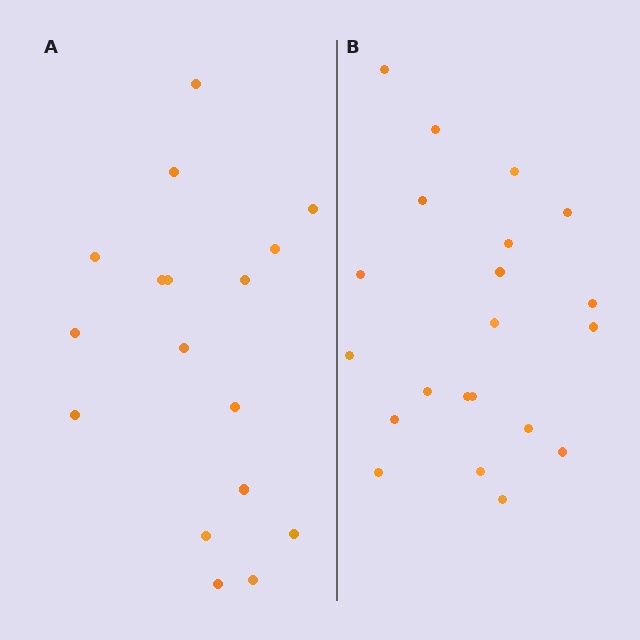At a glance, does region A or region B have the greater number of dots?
Region B (the right region) has more dots.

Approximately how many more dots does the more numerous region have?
Region B has about 4 more dots than region A.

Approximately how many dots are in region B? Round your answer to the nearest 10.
About 20 dots. (The exact count is 21, which rounds to 20.)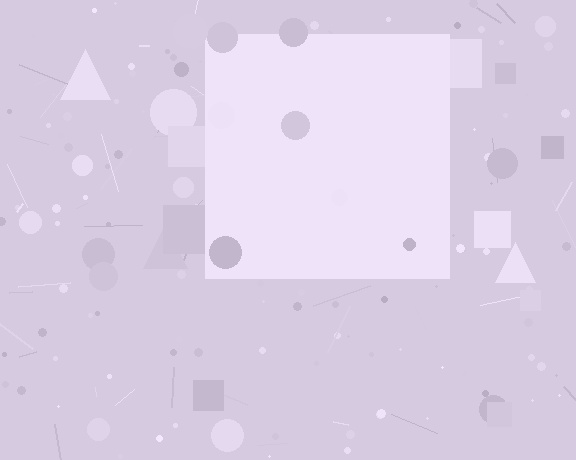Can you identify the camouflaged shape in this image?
The camouflaged shape is a square.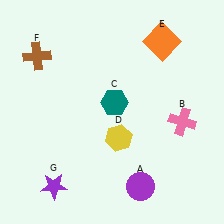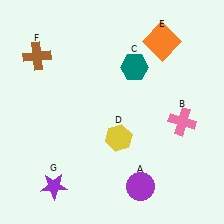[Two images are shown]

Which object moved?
The teal hexagon (C) moved up.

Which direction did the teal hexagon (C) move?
The teal hexagon (C) moved up.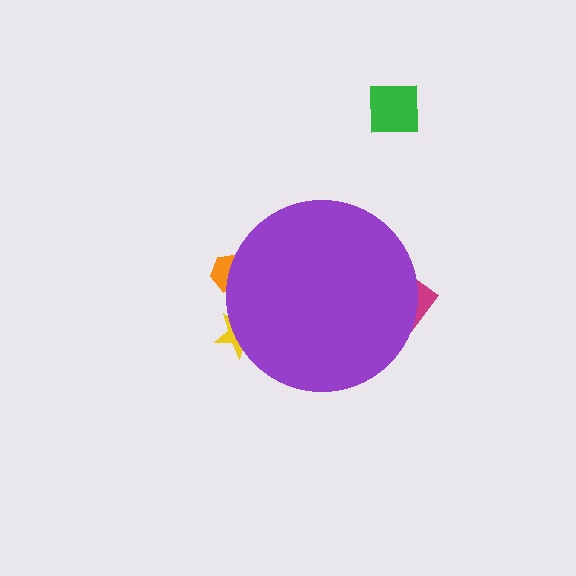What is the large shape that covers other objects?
A purple circle.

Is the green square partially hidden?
No, the green square is fully visible.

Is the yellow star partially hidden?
Yes, the yellow star is partially hidden behind the purple circle.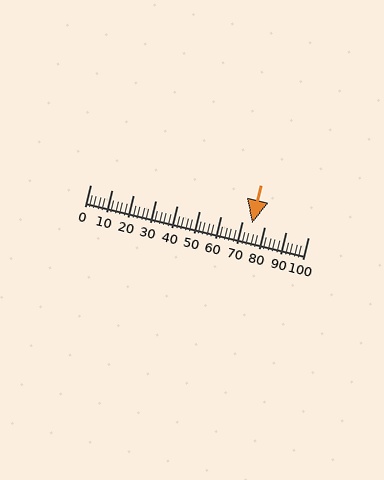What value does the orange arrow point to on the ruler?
The orange arrow points to approximately 74.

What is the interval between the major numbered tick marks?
The major tick marks are spaced 10 units apart.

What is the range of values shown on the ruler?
The ruler shows values from 0 to 100.